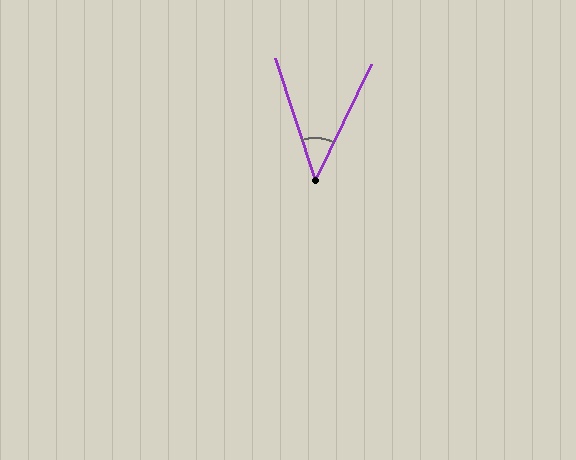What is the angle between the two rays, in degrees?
Approximately 44 degrees.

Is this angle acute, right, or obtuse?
It is acute.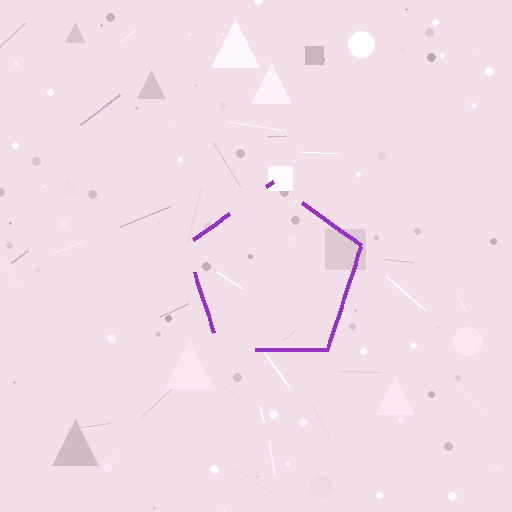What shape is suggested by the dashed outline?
The dashed outline suggests a pentagon.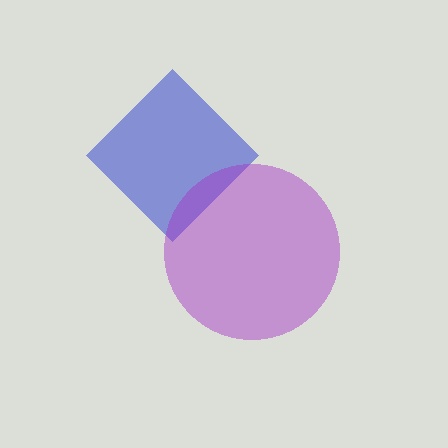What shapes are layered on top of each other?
The layered shapes are: a blue diamond, a purple circle.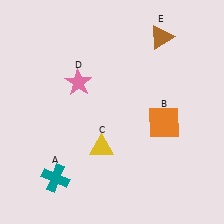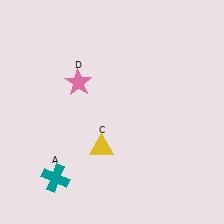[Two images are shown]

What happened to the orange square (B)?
The orange square (B) was removed in Image 2. It was in the bottom-right area of Image 1.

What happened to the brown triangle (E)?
The brown triangle (E) was removed in Image 2. It was in the top-right area of Image 1.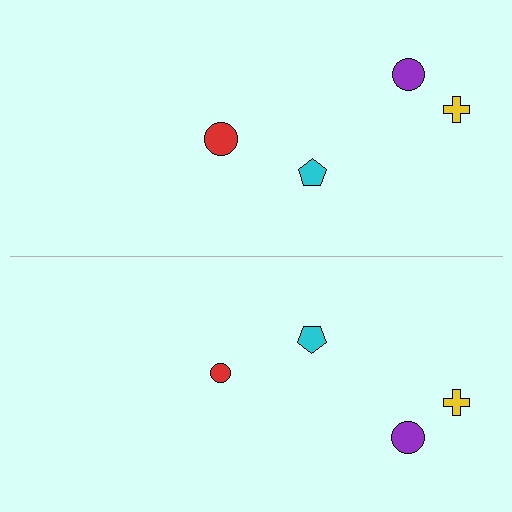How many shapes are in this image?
There are 8 shapes in this image.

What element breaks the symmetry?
The red circle on the bottom side has a different size than its mirror counterpart.